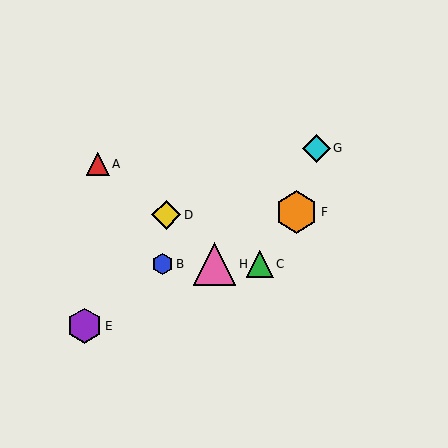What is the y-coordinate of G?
Object G is at y≈148.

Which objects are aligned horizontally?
Objects B, C, H are aligned horizontally.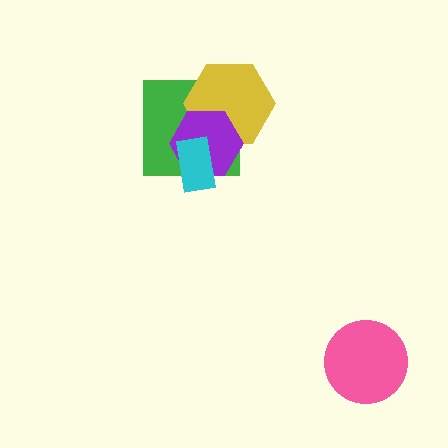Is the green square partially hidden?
Yes, it is partially covered by another shape.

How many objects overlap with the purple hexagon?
3 objects overlap with the purple hexagon.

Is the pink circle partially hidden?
No, no other shape covers it.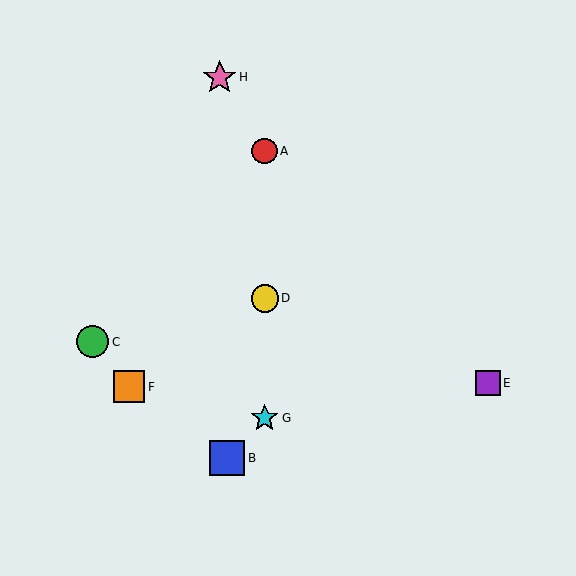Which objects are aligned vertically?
Objects A, D, G are aligned vertically.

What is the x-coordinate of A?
Object A is at x≈265.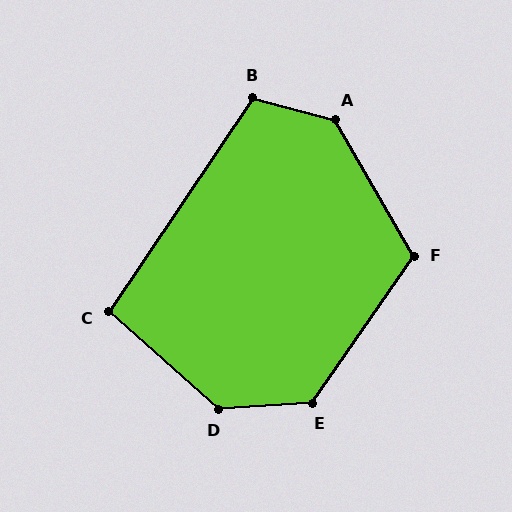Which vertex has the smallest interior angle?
C, at approximately 98 degrees.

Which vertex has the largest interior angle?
D, at approximately 135 degrees.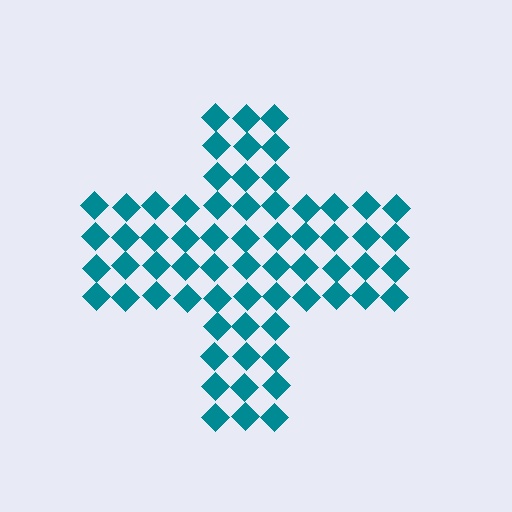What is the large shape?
The large shape is a cross.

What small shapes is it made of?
It is made of small diamonds.